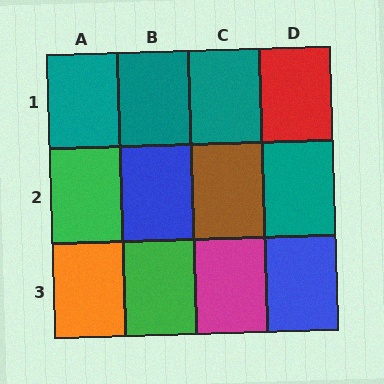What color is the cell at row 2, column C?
Brown.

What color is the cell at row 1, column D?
Red.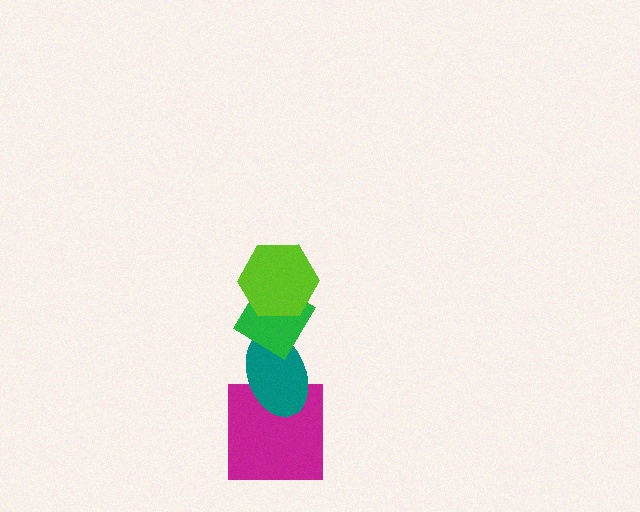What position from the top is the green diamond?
The green diamond is 2nd from the top.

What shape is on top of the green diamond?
The lime hexagon is on top of the green diamond.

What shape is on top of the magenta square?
The teal ellipse is on top of the magenta square.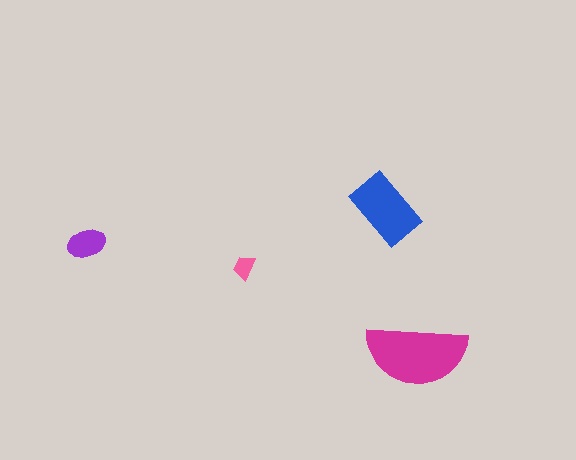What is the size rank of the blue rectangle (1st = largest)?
2nd.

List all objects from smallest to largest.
The pink trapezoid, the purple ellipse, the blue rectangle, the magenta semicircle.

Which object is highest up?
The blue rectangle is topmost.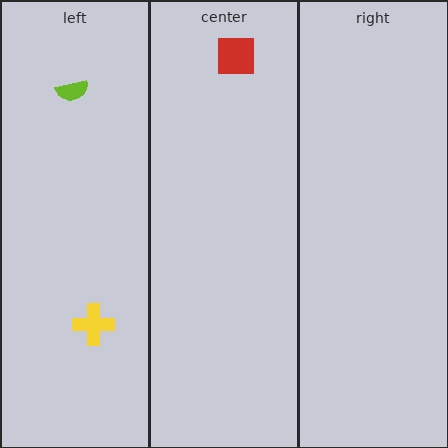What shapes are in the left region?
The lime semicircle, the yellow cross.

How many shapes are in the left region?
2.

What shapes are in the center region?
The red square.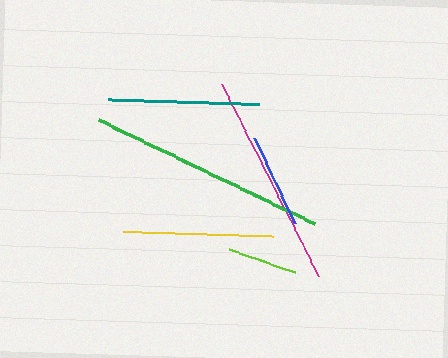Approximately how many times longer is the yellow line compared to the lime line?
The yellow line is approximately 2.1 times the length of the lime line.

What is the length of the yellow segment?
The yellow segment is approximately 149 pixels long.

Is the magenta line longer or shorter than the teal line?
The magenta line is longer than the teal line.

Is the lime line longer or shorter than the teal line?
The teal line is longer than the lime line.